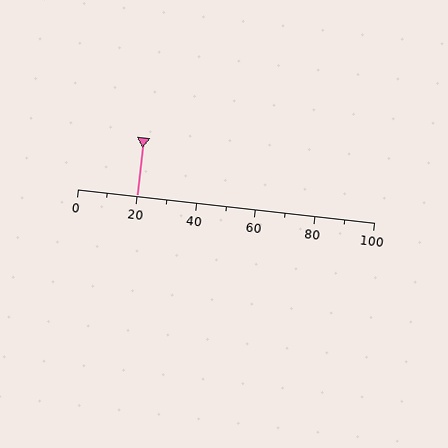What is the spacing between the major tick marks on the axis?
The major ticks are spaced 20 apart.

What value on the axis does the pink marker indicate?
The marker indicates approximately 20.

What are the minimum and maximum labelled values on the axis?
The axis runs from 0 to 100.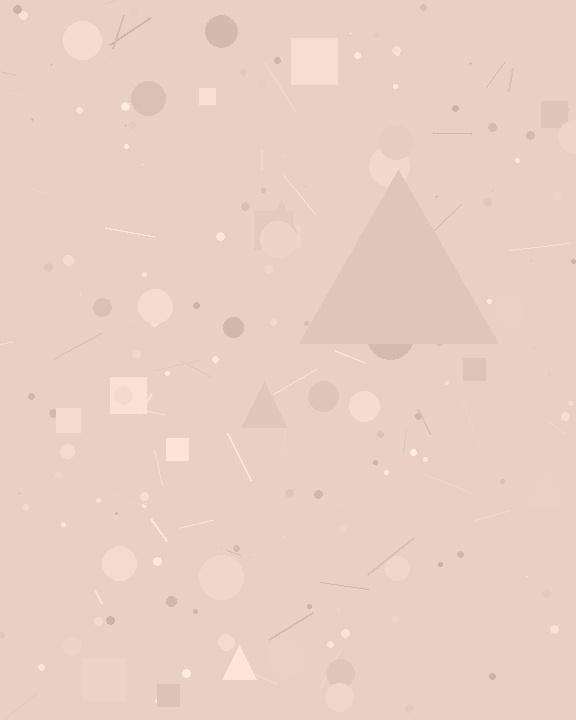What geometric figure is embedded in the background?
A triangle is embedded in the background.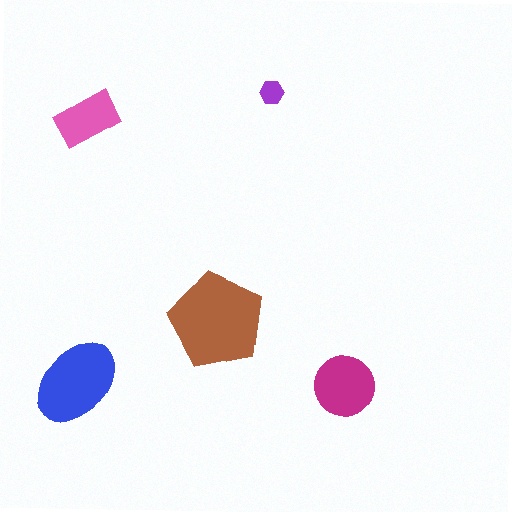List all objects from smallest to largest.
The purple hexagon, the pink rectangle, the magenta circle, the blue ellipse, the brown pentagon.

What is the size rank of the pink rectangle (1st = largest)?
4th.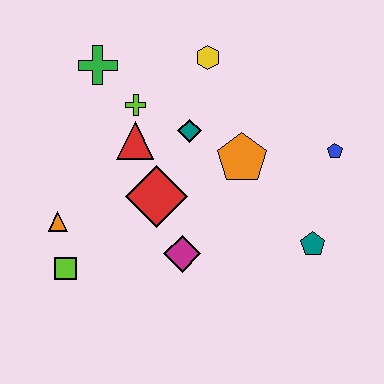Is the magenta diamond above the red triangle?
No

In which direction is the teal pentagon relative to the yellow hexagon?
The teal pentagon is below the yellow hexagon.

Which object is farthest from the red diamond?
The blue pentagon is farthest from the red diamond.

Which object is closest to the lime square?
The orange triangle is closest to the lime square.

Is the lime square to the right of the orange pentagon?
No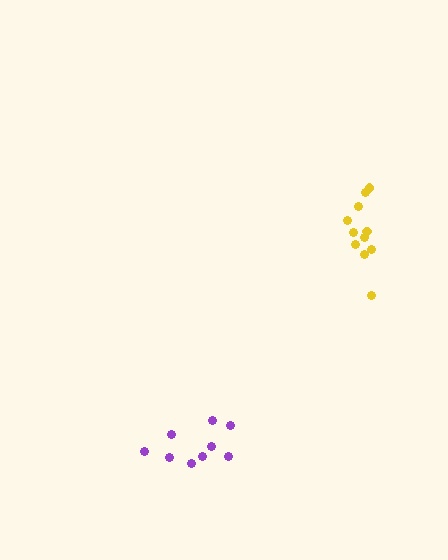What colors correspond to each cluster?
The clusters are colored: yellow, purple.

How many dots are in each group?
Group 1: 11 dots, Group 2: 9 dots (20 total).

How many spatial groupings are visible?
There are 2 spatial groupings.